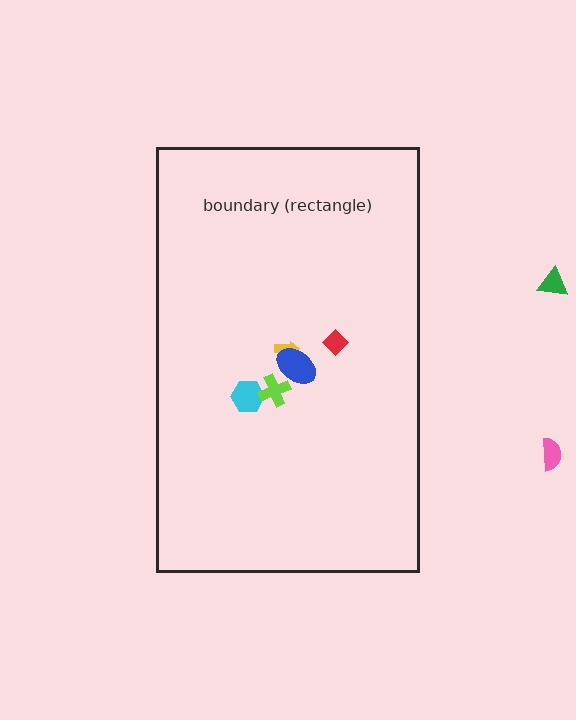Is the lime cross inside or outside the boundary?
Inside.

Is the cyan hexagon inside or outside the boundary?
Inside.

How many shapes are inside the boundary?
5 inside, 2 outside.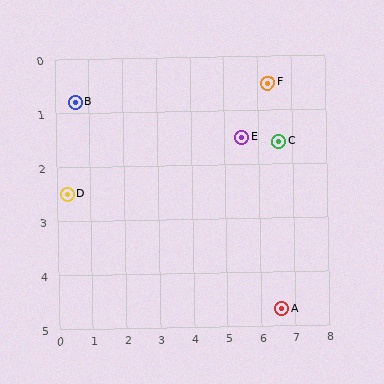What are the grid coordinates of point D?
Point D is at approximately (0.3, 2.5).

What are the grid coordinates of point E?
Point E is at approximately (5.5, 1.5).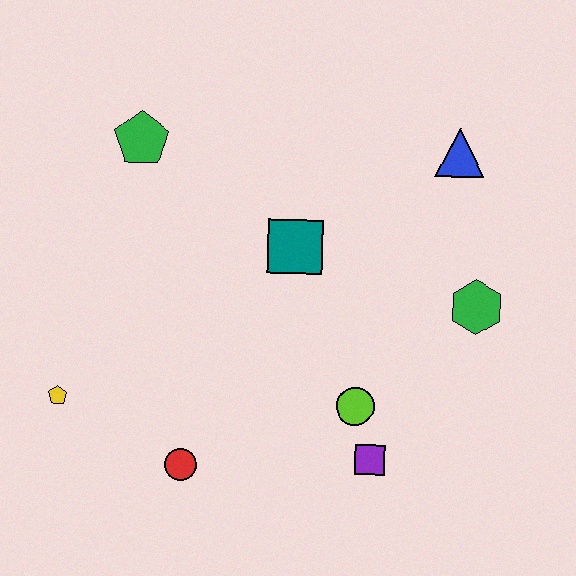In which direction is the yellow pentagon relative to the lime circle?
The yellow pentagon is to the left of the lime circle.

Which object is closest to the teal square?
The lime circle is closest to the teal square.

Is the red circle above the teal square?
No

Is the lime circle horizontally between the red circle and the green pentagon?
No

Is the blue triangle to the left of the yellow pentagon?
No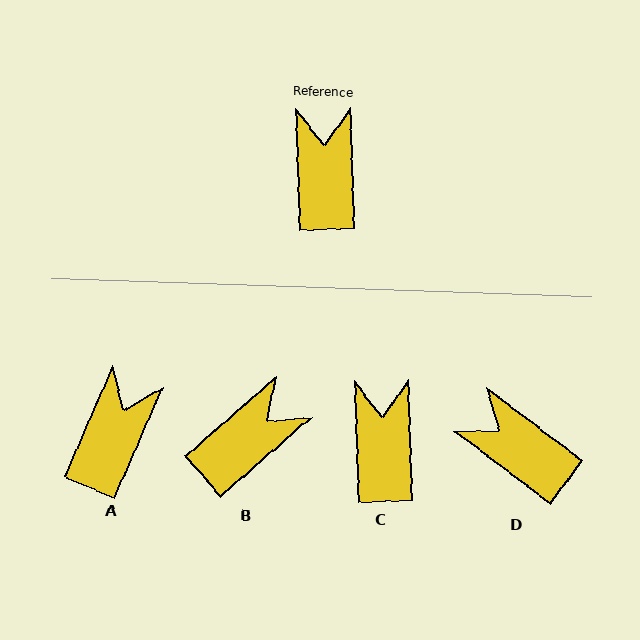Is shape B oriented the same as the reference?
No, it is off by about 51 degrees.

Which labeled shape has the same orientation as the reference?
C.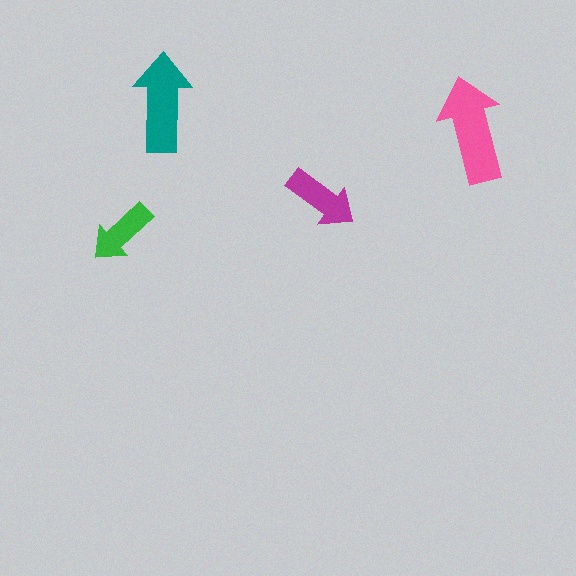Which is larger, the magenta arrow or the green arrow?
The magenta one.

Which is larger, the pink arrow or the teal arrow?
The pink one.